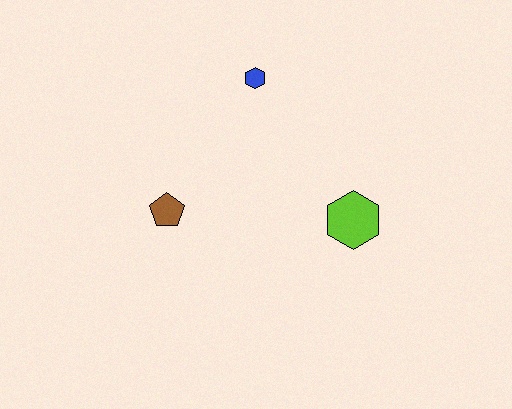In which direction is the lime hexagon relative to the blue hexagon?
The lime hexagon is below the blue hexagon.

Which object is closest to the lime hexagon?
The blue hexagon is closest to the lime hexagon.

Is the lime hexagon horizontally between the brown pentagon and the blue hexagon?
No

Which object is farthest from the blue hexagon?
The lime hexagon is farthest from the blue hexagon.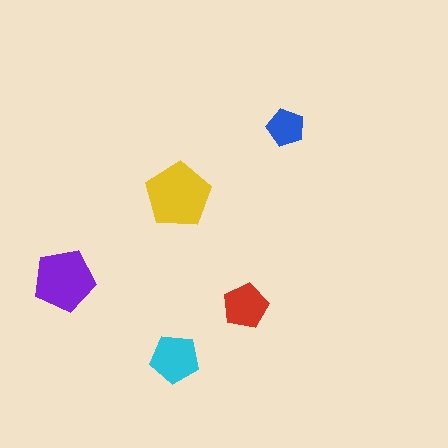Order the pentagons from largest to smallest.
the yellow one, the purple one, the cyan one, the red one, the blue one.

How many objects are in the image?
There are 5 objects in the image.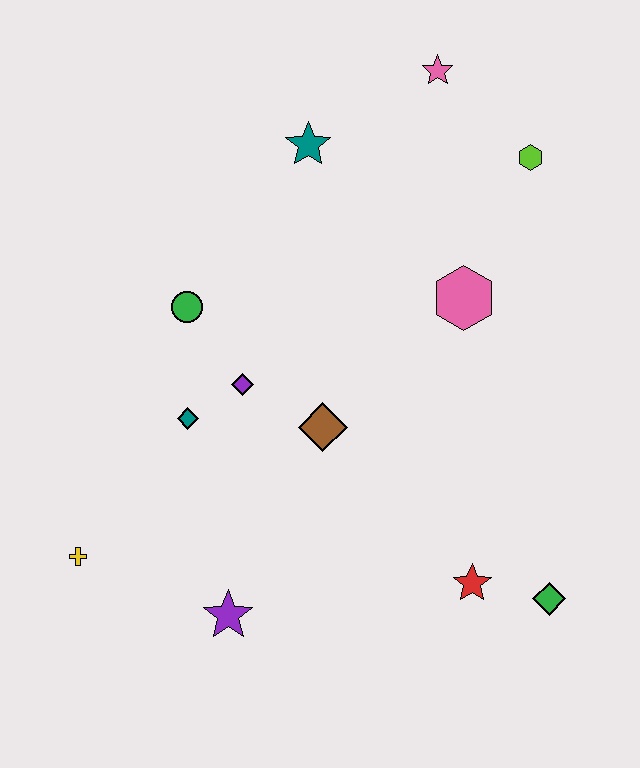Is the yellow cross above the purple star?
Yes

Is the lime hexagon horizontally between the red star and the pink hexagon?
No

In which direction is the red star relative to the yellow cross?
The red star is to the right of the yellow cross.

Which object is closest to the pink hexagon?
The lime hexagon is closest to the pink hexagon.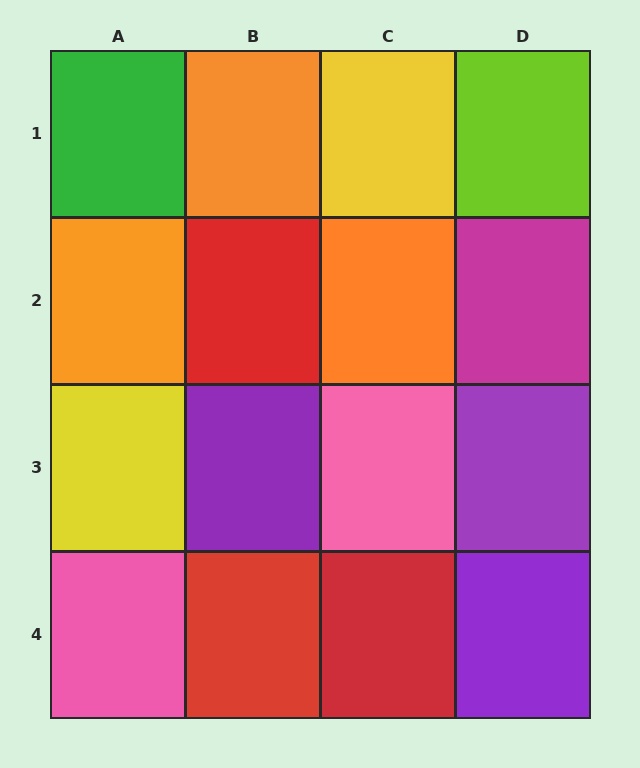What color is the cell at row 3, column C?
Pink.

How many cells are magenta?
1 cell is magenta.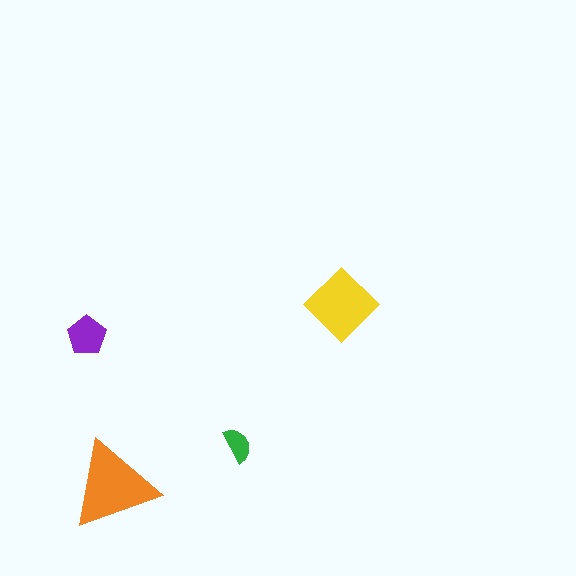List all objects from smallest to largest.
The green semicircle, the purple pentagon, the yellow diamond, the orange triangle.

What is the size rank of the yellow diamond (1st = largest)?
2nd.